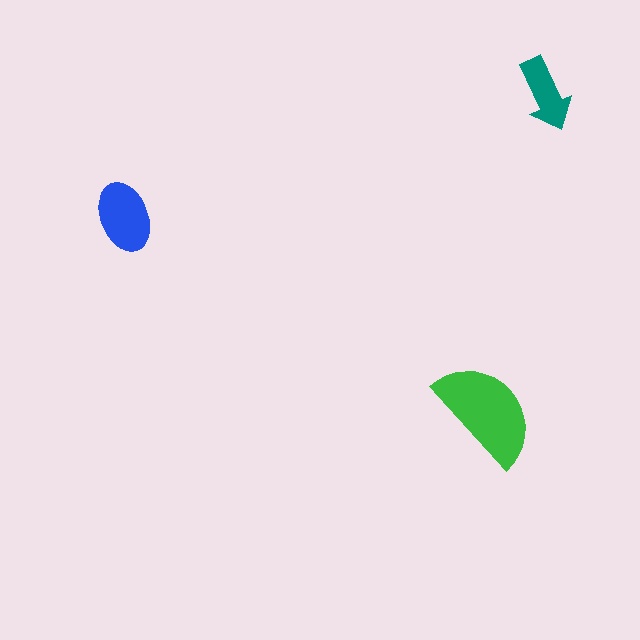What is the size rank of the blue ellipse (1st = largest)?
2nd.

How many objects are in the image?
There are 3 objects in the image.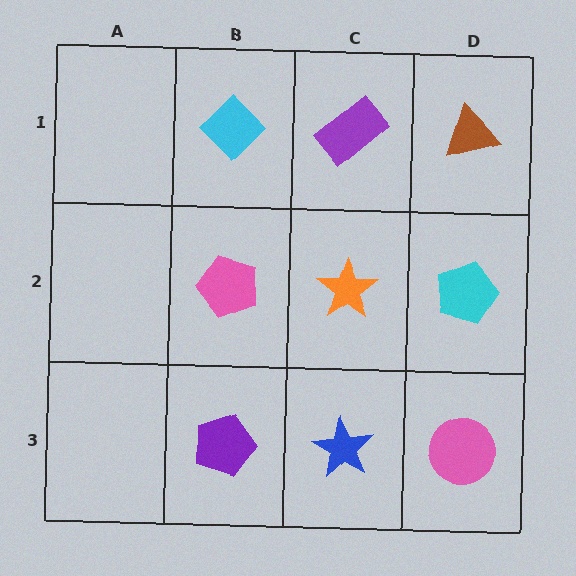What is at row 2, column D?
A cyan pentagon.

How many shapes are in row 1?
3 shapes.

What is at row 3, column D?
A pink circle.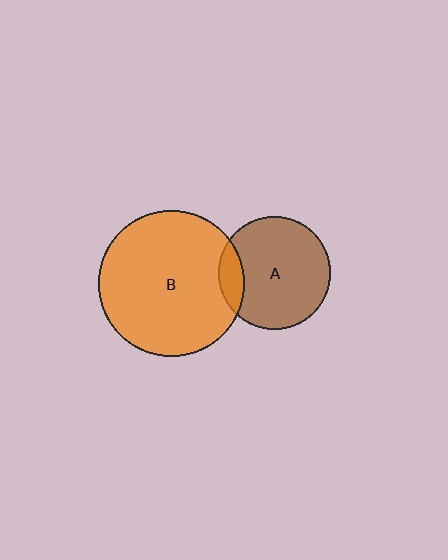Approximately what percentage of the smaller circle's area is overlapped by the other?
Approximately 15%.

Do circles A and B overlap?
Yes.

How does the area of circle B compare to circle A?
Approximately 1.7 times.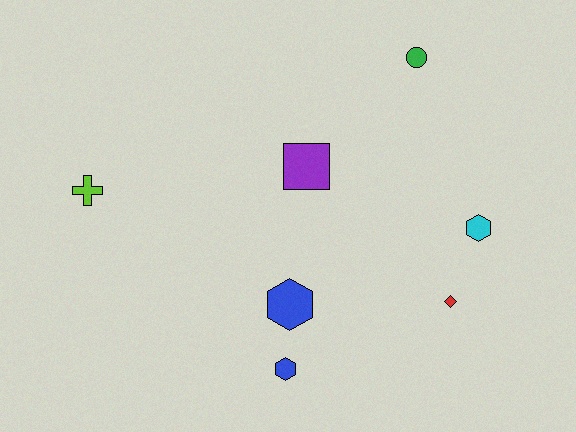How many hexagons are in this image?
There are 3 hexagons.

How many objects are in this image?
There are 7 objects.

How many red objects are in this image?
There is 1 red object.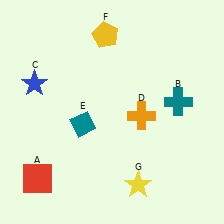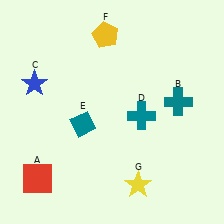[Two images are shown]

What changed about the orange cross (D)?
In Image 1, D is orange. In Image 2, it changed to teal.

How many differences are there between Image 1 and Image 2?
There is 1 difference between the two images.